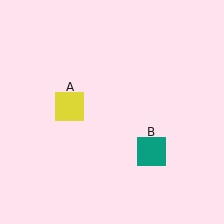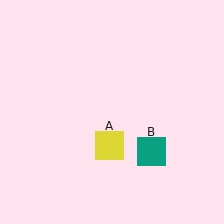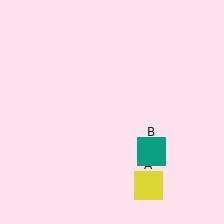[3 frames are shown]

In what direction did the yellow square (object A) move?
The yellow square (object A) moved down and to the right.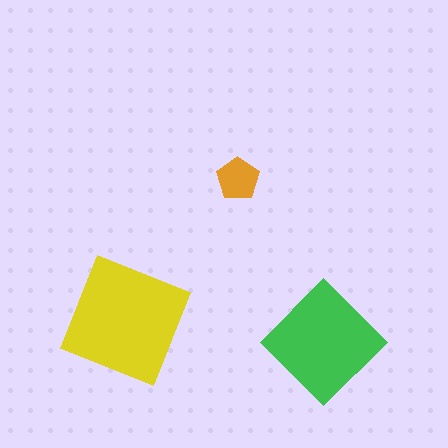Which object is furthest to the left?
The yellow square is leftmost.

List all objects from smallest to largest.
The orange pentagon, the green diamond, the yellow square.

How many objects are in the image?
There are 3 objects in the image.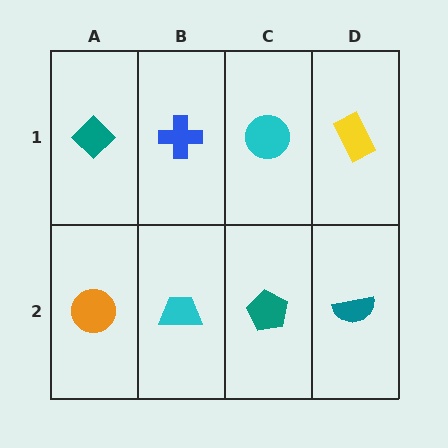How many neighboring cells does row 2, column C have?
3.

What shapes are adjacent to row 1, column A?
An orange circle (row 2, column A), a blue cross (row 1, column B).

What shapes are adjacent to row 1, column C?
A teal pentagon (row 2, column C), a blue cross (row 1, column B), a yellow rectangle (row 1, column D).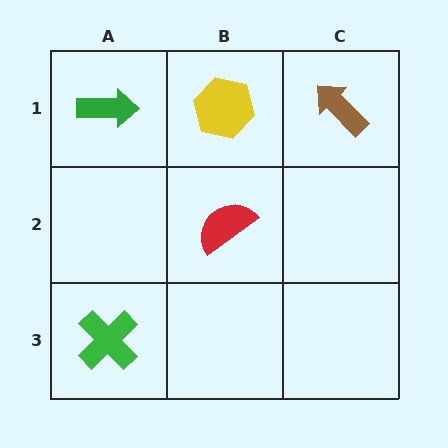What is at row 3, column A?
A green cross.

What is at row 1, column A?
A green arrow.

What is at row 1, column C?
A brown arrow.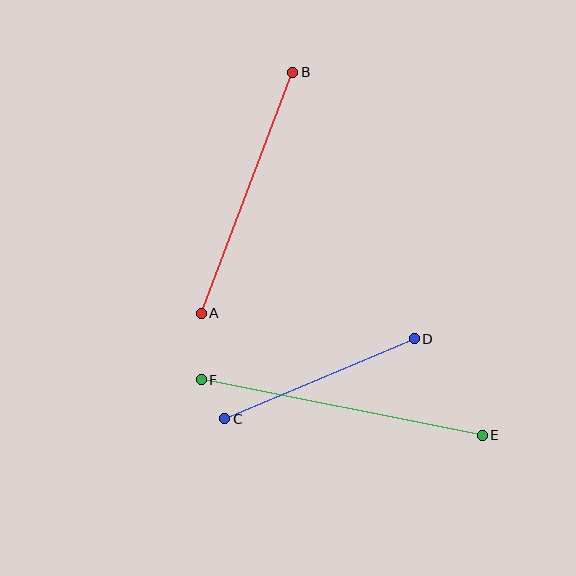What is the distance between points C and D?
The distance is approximately 206 pixels.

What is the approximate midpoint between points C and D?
The midpoint is at approximately (319, 379) pixels.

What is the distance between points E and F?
The distance is approximately 287 pixels.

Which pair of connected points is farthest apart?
Points E and F are farthest apart.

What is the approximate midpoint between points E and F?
The midpoint is at approximately (342, 408) pixels.